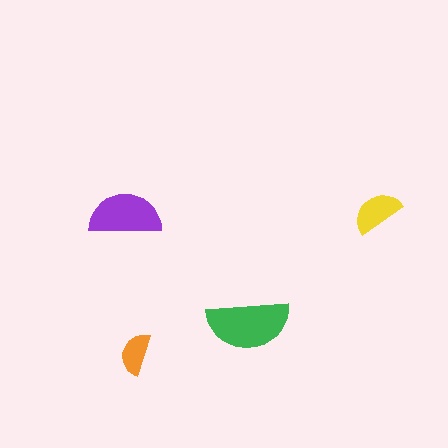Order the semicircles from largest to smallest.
the green one, the purple one, the yellow one, the orange one.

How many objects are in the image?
There are 4 objects in the image.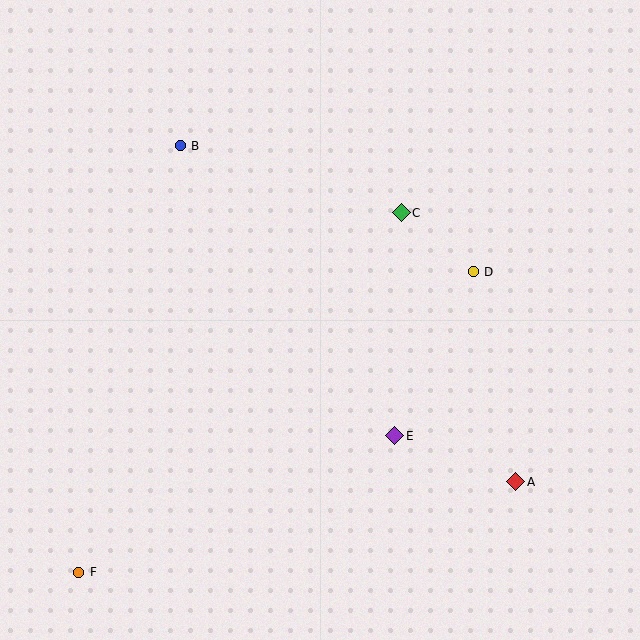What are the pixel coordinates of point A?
Point A is at (516, 482).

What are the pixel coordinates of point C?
Point C is at (401, 213).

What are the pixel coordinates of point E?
Point E is at (395, 436).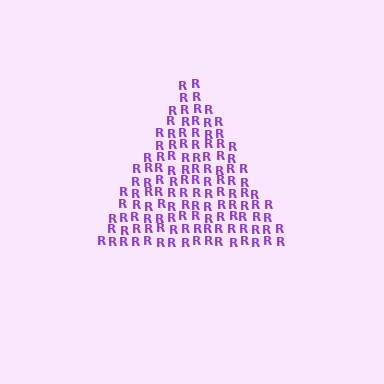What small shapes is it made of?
It is made of small letter R's.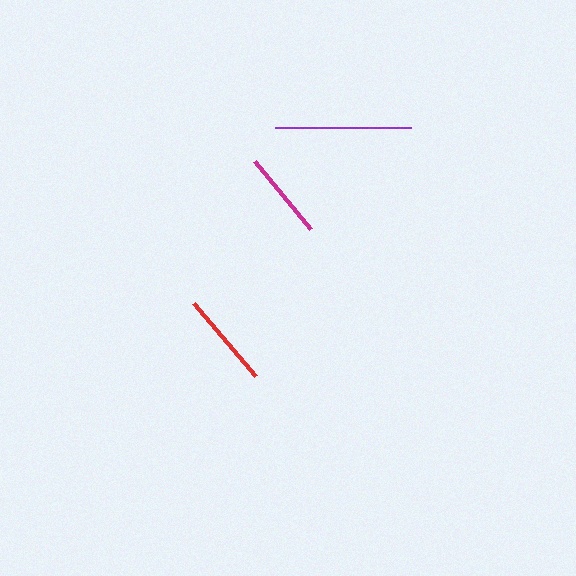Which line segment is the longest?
The purple line is the longest at approximately 135 pixels.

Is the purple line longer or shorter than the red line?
The purple line is longer than the red line.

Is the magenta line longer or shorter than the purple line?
The purple line is longer than the magenta line.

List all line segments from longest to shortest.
From longest to shortest: purple, red, magenta.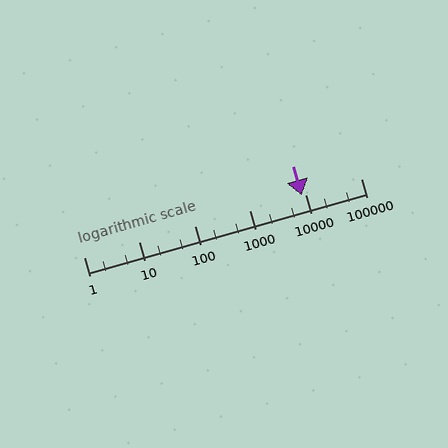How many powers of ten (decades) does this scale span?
The scale spans 5 decades, from 1 to 100000.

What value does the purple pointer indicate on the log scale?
The pointer indicates approximately 8400.